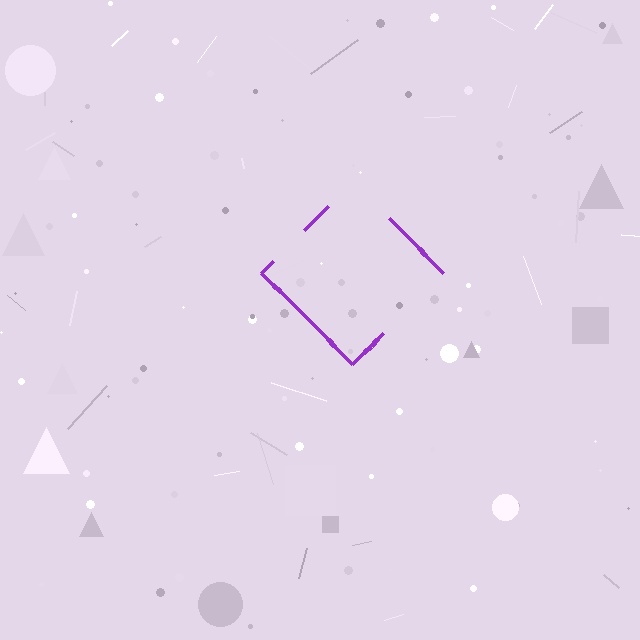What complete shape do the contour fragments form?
The contour fragments form a diamond.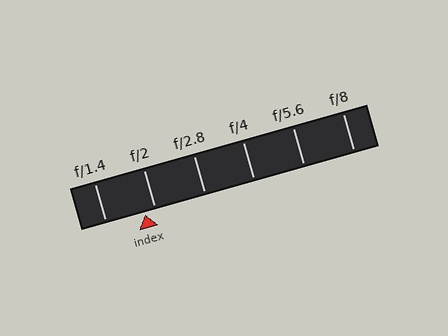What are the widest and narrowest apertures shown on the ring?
The widest aperture shown is f/1.4 and the narrowest is f/8.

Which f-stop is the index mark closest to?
The index mark is closest to f/2.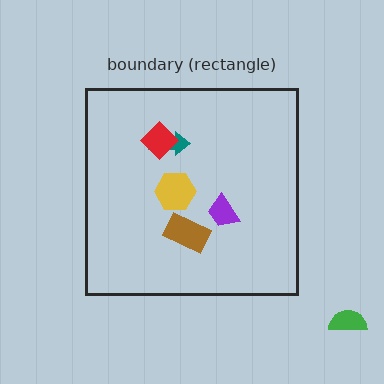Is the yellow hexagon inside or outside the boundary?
Inside.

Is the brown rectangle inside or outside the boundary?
Inside.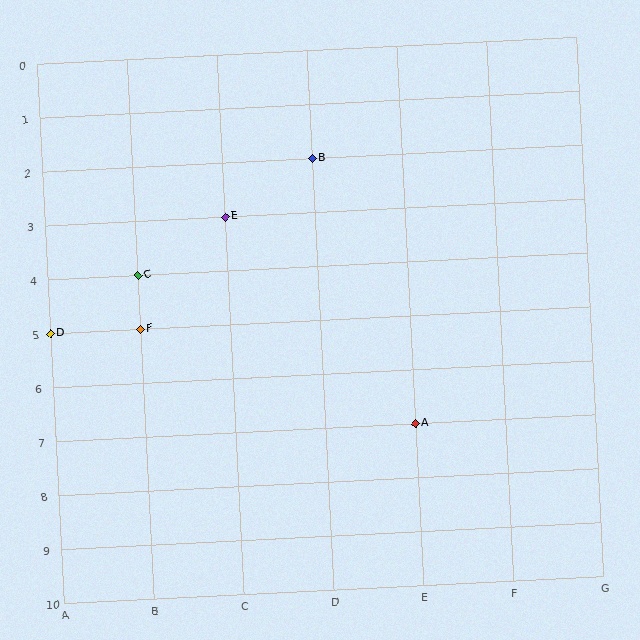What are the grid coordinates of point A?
Point A is at grid coordinates (E, 7).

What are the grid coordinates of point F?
Point F is at grid coordinates (B, 5).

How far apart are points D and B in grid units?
Points D and B are 3 columns and 3 rows apart (about 4.2 grid units diagonally).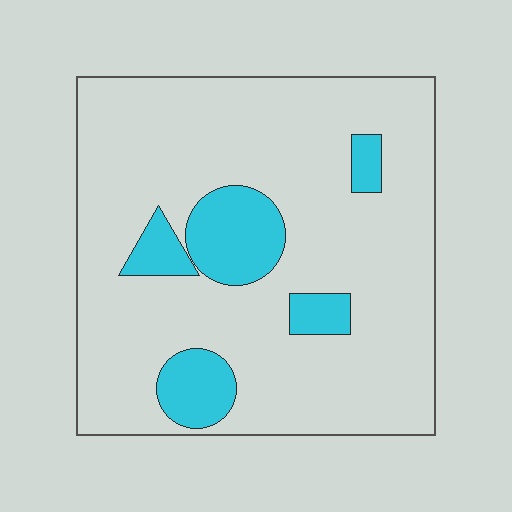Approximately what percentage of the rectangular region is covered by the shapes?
Approximately 15%.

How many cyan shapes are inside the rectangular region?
5.